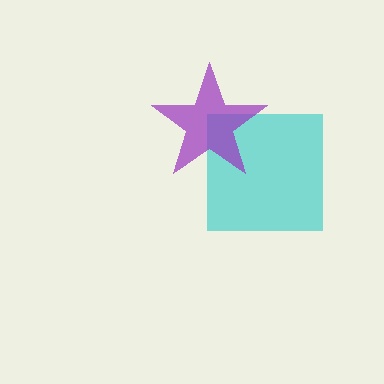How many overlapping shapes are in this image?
There are 2 overlapping shapes in the image.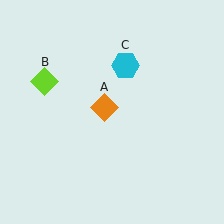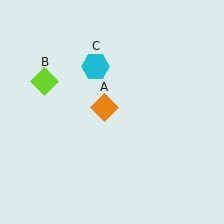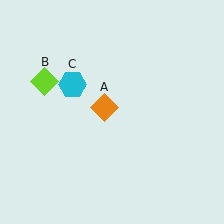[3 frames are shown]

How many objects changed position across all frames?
1 object changed position: cyan hexagon (object C).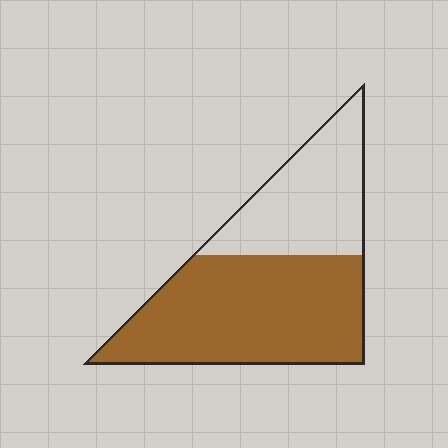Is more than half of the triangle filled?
Yes.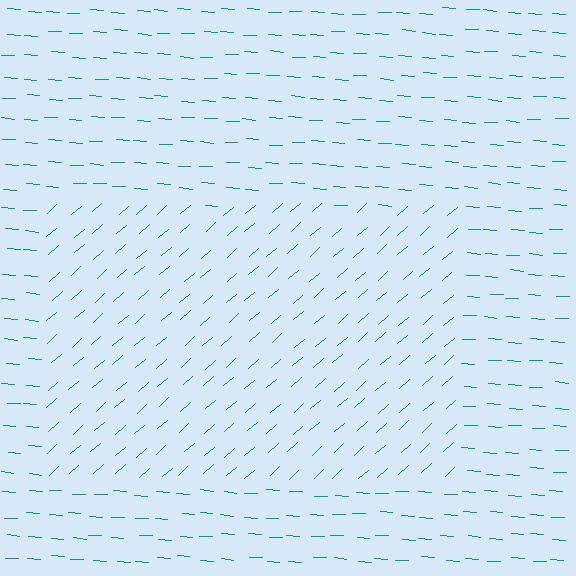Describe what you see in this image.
The image is filled with small teal line segments. A rectangle region in the image has lines oriented differently from the surrounding lines, creating a visible texture boundary.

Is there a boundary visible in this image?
Yes, there is a texture boundary formed by a change in line orientation.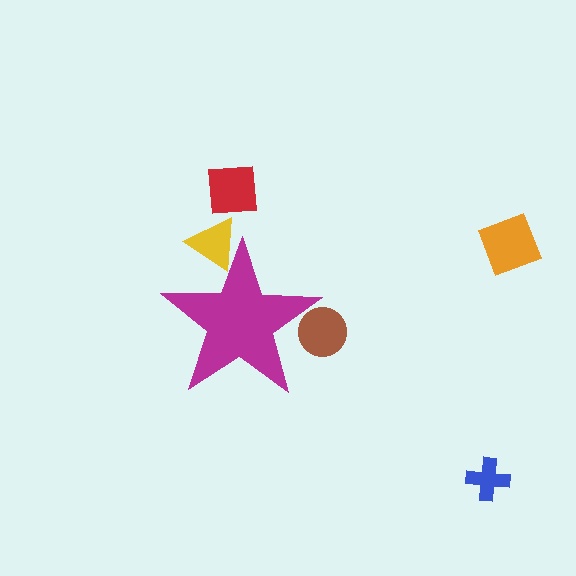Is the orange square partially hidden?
No, the orange square is fully visible.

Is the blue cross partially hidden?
No, the blue cross is fully visible.